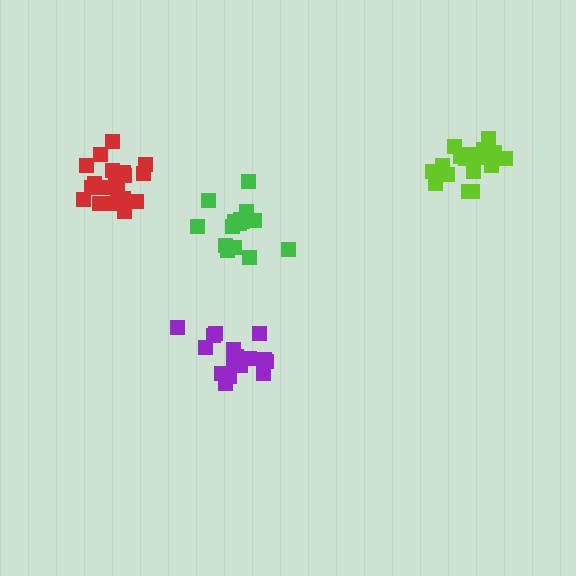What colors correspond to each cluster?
The clusters are colored: red, lime, green, purple.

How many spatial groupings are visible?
There are 4 spatial groupings.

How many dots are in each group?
Group 1: 19 dots, Group 2: 18 dots, Group 3: 16 dots, Group 4: 17 dots (70 total).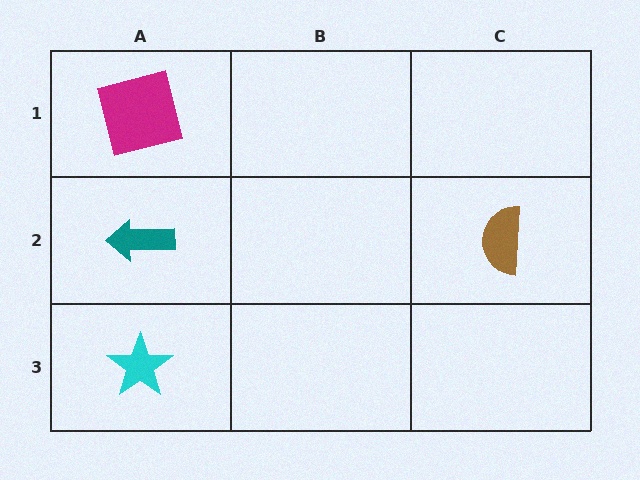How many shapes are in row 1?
1 shape.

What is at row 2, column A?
A teal arrow.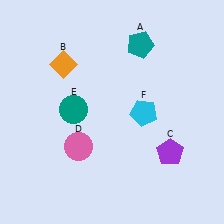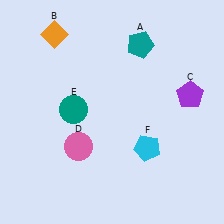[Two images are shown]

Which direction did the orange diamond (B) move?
The orange diamond (B) moved up.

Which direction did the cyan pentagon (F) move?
The cyan pentagon (F) moved down.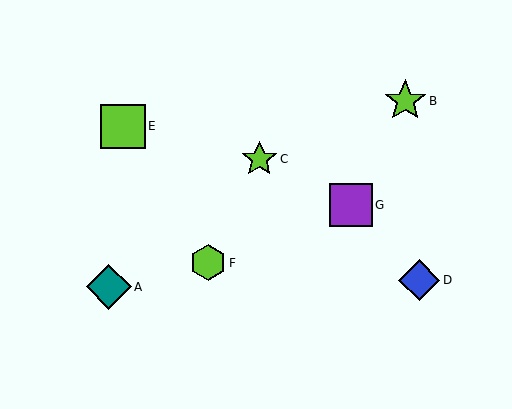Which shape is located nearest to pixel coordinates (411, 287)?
The blue diamond (labeled D) at (419, 280) is nearest to that location.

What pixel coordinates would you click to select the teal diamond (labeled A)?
Click at (109, 287) to select the teal diamond A.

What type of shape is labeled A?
Shape A is a teal diamond.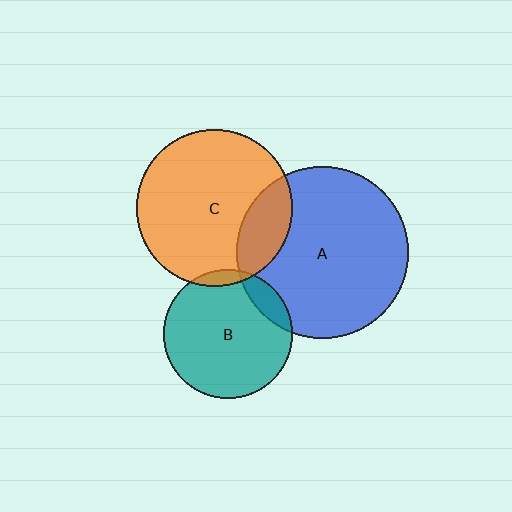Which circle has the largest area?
Circle A (blue).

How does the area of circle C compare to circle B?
Approximately 1.5 times.